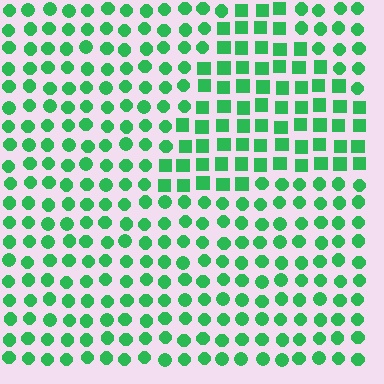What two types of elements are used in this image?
The image uses squares inside the triangle region and circles outside it.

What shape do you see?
I see a triangle.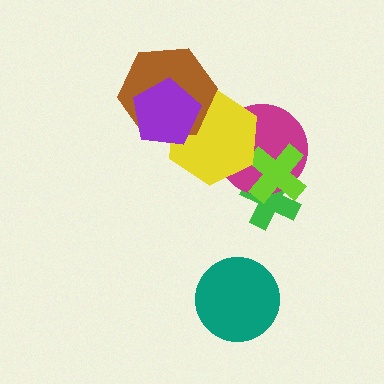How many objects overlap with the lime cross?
2 objects overlap with the lime cross.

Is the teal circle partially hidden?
No, no other shape covers it.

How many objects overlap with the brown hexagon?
2 objects overlap with the brown hexagon.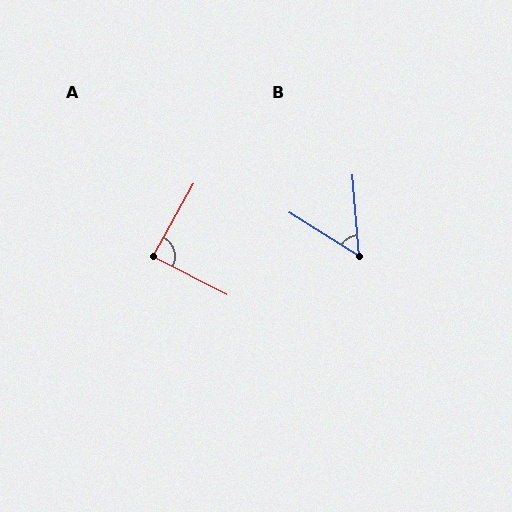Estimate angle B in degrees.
Approximately 54 degrees.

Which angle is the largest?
A, at approximately 88 degrees.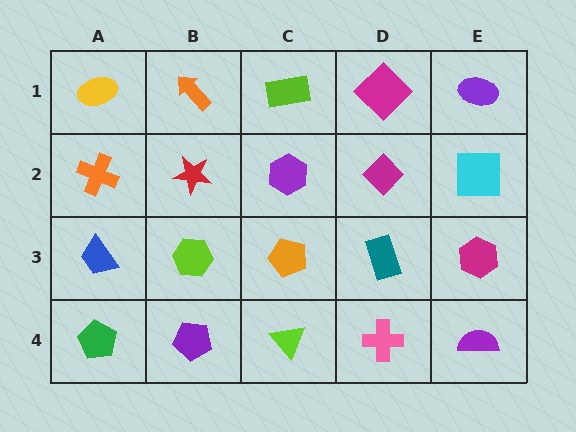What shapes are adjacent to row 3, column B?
A red star (row 2, column B), a purple pentagon (row 4, column B), a blue trapezoid (row 3, column A), an orange pentagon (row 3, column C).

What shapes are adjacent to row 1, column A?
An orange cross (row 2, column A), an orange arrow (row 1, column B).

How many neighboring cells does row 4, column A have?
2.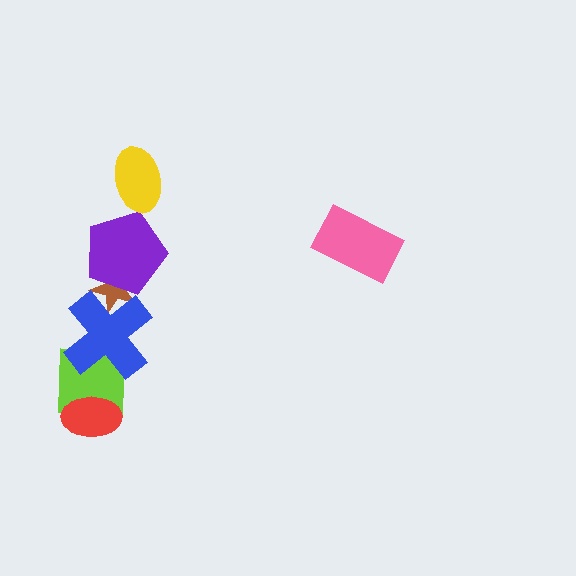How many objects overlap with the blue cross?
2 objects overlap with the blue cross.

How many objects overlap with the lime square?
2 objects overlap with the lime square.